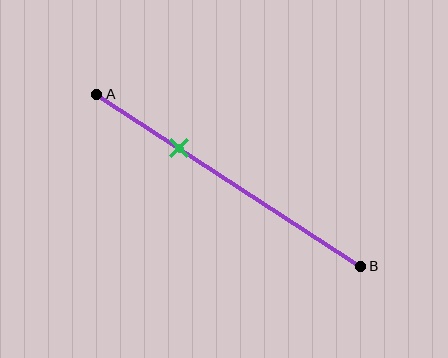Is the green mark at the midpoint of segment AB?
No, the mark is at about 30% from A, not at the 50% midpoint.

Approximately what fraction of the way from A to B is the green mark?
The green mark is approximately 30% of the way from A to B.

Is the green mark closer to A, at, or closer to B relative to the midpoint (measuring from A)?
The green mark is closer to point A than the midpoint of segment AB.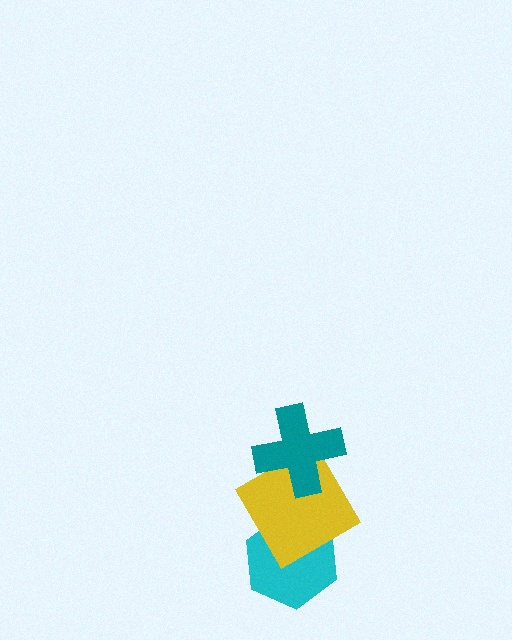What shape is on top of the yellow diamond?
The teal cross is on top of the yellow diamond.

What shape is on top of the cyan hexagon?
The yellow diamond is on top of the cyan hexagon.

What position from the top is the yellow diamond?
The yellow diamond is 2nd from the top.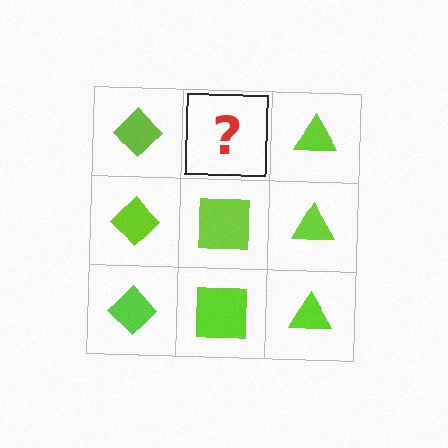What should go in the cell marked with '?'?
The missing cell should contain a lime square.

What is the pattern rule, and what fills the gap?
The rule is that each column has a consistent shape. The gap should be filled with a lime square.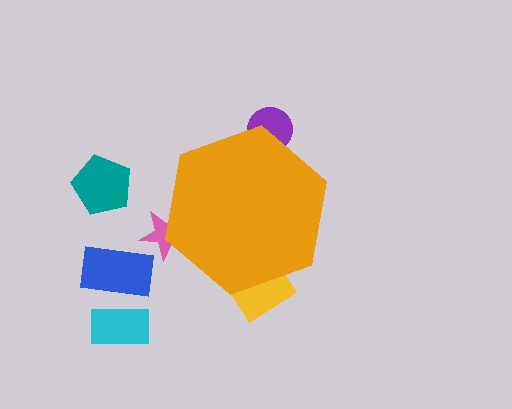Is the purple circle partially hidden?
Yes, the purple circle is partially hidden behind the orange hexagon.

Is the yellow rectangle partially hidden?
Yes, the yellow rectangle is partially hidden behind the orange hexagon.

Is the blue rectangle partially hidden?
No, the blue rectangle is fully visible.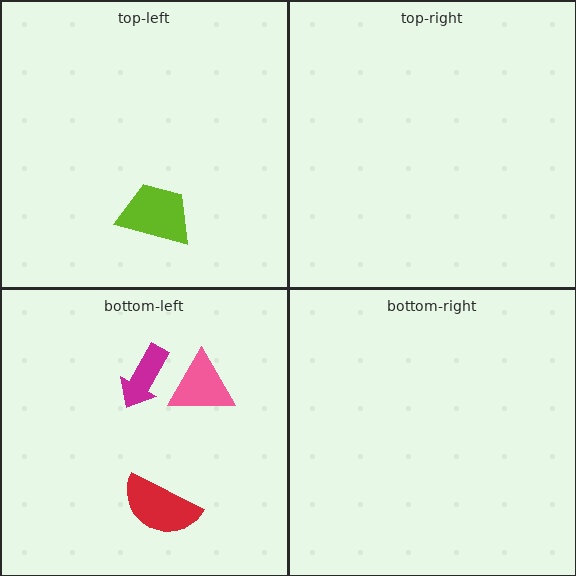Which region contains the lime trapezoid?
The top-left region.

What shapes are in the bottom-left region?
The pink triangle, the magenta arrow, the red semicircle.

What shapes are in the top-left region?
The lime trapezoid.